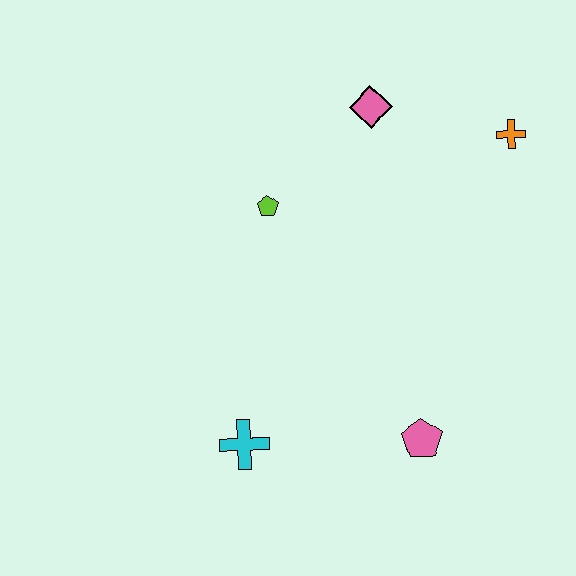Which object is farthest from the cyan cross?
The orange cross is farthest from the cyan cross.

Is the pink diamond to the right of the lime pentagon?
Yes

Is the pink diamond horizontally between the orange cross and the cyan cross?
Yes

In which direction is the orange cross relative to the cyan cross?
The orange cross is above the cyan cross.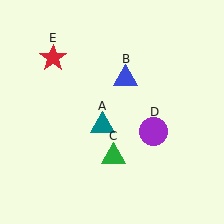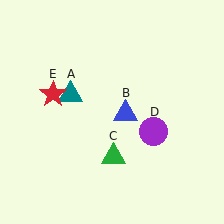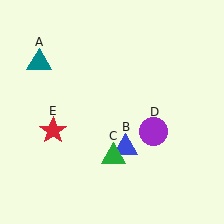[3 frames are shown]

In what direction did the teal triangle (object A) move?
The teal triangle (object A) moved up and to the left.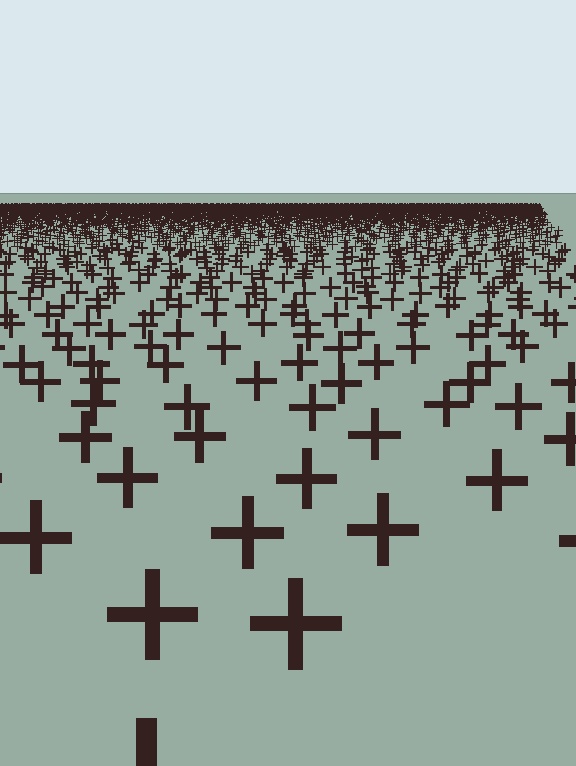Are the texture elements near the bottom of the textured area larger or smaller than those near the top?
Larger. Near the bottom, elements are closer to the viewer and appear at a bigger on-screen size.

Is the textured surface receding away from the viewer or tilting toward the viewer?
The surface is receding away from the viewer. Texture elements get smaller and denser toward the top.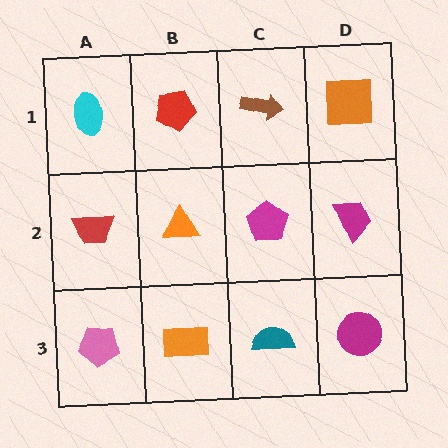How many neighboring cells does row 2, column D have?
3.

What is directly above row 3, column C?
A magenta pentagon.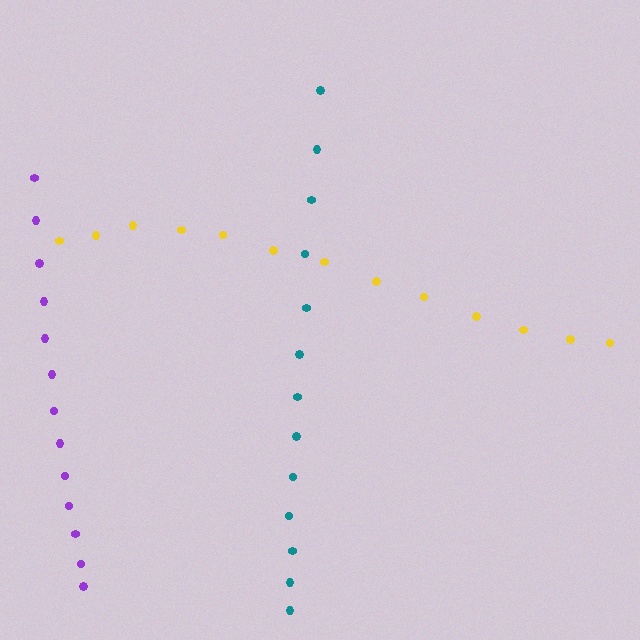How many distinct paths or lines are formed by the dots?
There are 3 distinct paths.